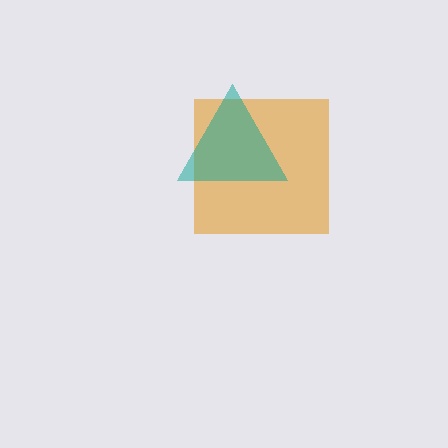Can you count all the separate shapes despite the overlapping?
Yes, there are 2 separate shapes.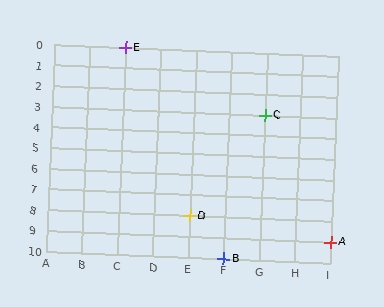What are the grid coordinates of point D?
Point D is at grid coordinates (E, 8).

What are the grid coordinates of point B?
Point B is at grid coordinates (F, 10).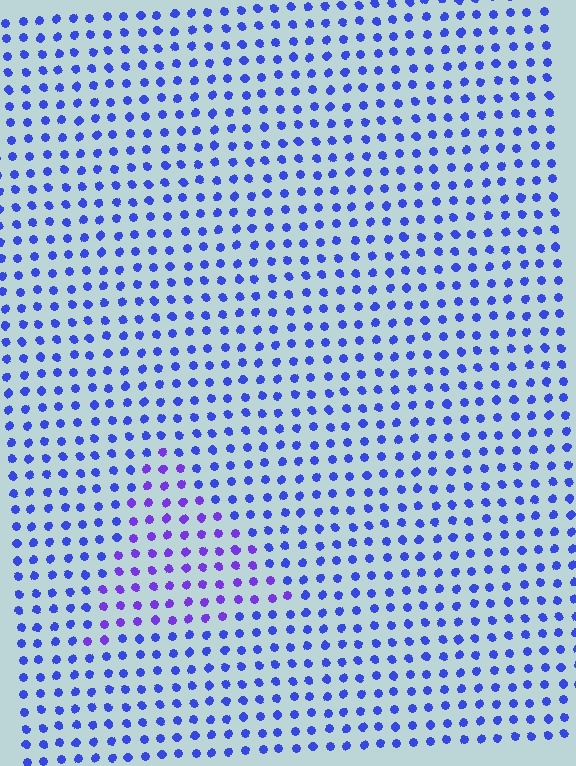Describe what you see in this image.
The image is filled with small blue elements in a uniform arrangement. A triangle-shaped region is visible where the elements are tinted to a slightly different hue, forming a subtle color boundary.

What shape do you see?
I see a triangle.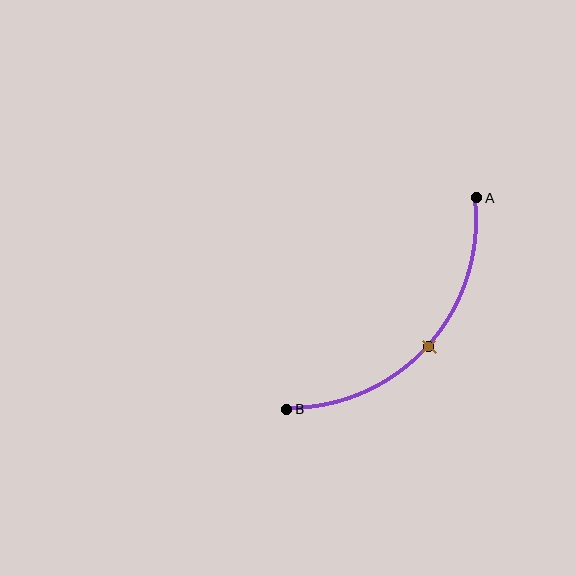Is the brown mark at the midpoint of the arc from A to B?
Yes. The brown mark lies on the arc at equal arc-length from both A and B — it is the arc midpoint.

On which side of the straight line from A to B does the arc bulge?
The arc bulges below and to the right of the straight line connecting A and B.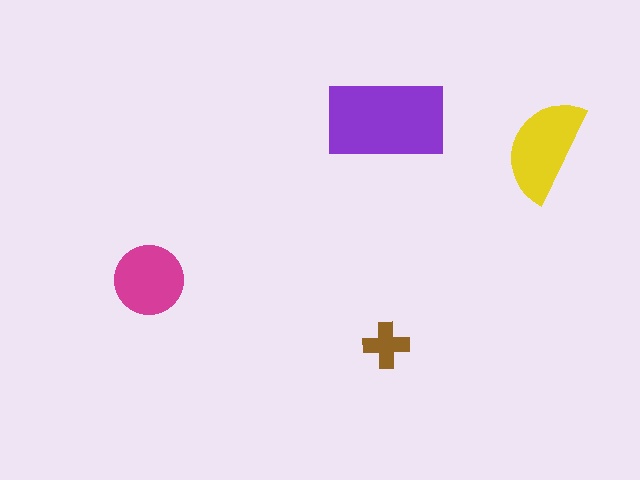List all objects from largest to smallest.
The purple rectangle, the yellow semicircle, the magenta circle, the brown cross.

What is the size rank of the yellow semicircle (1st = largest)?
2nd.